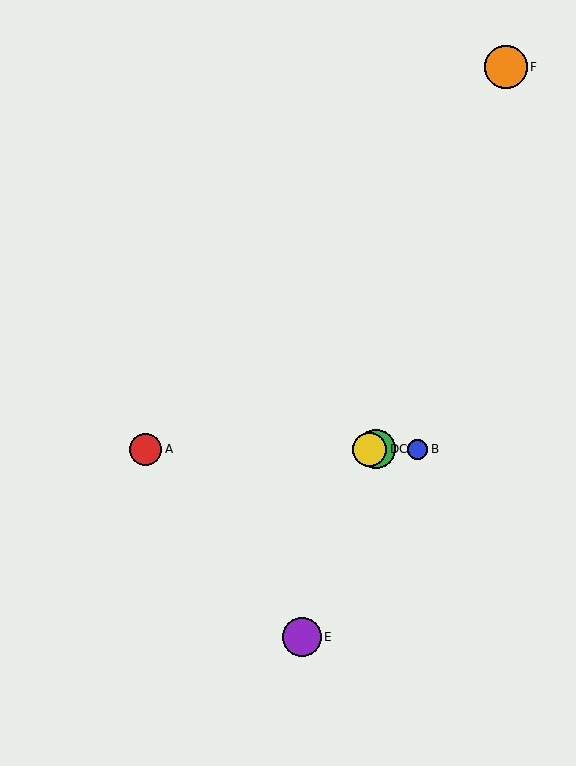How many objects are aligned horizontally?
4 objects (A, B, C, D) are aligned horizontally.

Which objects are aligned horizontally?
Objects A, B, C, D are aligned horizontally.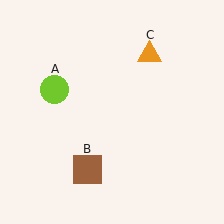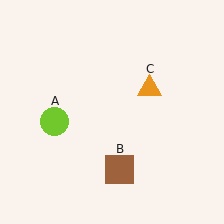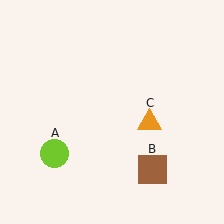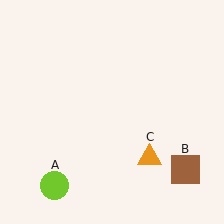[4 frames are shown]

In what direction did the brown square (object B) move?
The brown square (object B) moved right.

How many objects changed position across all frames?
3 objects changed position: lime circle (object A), brown square (object B), orange triangle (object C).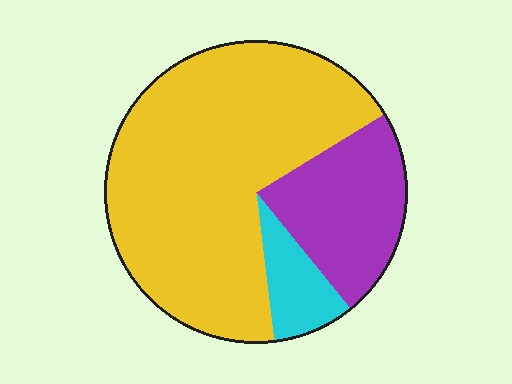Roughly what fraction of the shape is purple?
Purple covers 23% of the shape.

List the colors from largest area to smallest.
From largest to smallest: yellow, purple, cyan.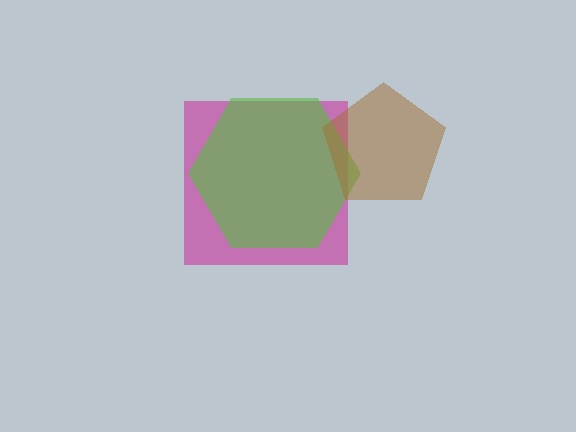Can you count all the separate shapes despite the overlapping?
Yes, there are 3 separate shapes.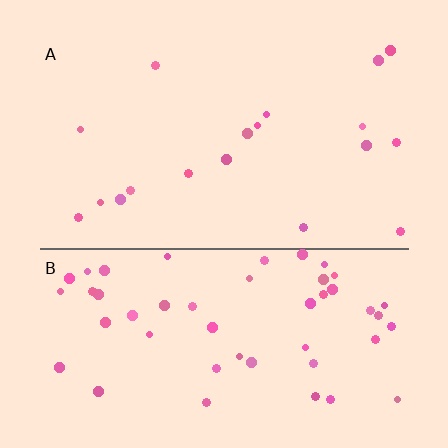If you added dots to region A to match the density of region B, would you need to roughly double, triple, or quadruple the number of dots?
Approximately triple.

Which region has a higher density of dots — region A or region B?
B (the bottom).